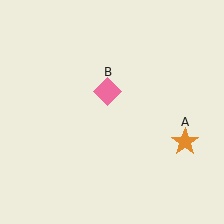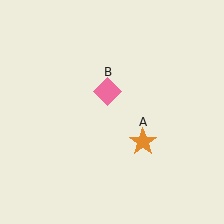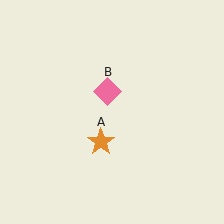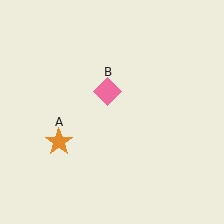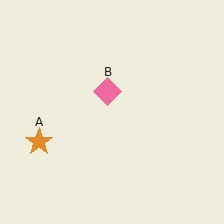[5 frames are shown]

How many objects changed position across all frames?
1 object changed position: orange star (object A).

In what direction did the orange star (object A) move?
The orange star (object A) moved left.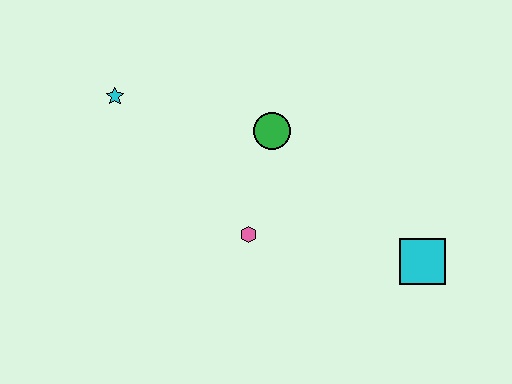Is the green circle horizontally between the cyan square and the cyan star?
Yes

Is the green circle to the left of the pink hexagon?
No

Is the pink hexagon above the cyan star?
No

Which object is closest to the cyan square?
The pink hexagon is closest to the cyan square.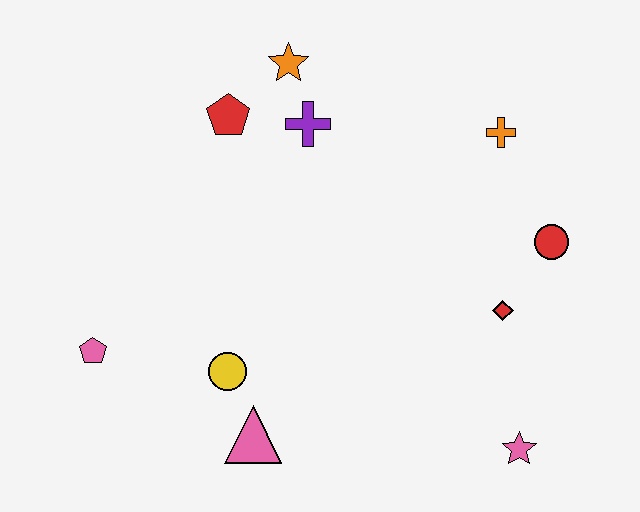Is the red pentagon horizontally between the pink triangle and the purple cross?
No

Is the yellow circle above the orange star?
No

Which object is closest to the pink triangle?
The yellow circle is closest to the pink triangle.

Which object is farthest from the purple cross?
The pink star is farthest from the purple cross.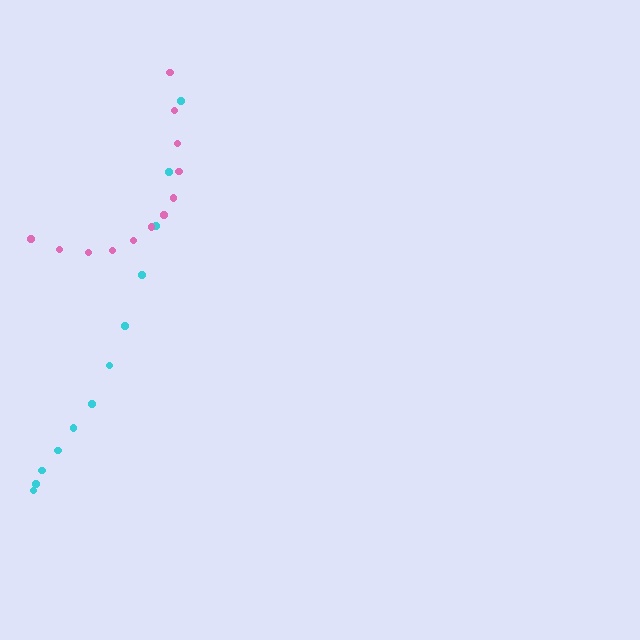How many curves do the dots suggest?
There are 2 distinct paths.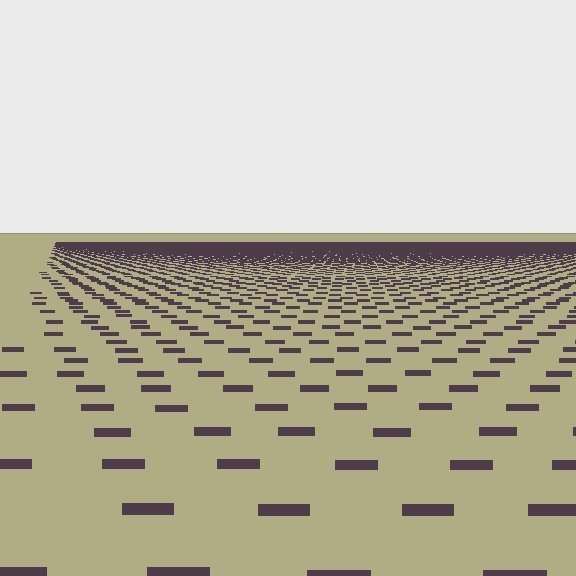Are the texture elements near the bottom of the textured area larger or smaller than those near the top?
Larger. Near the bottom, elements are closer to the viewer and appear at a bigger on-screen size.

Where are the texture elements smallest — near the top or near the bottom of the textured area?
Near the top.